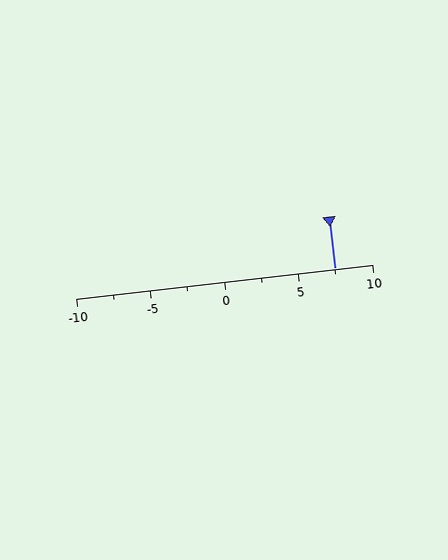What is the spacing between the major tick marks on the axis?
The major ticks are spaced 5 apart.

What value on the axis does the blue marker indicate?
The marker indicates approximately 7.5.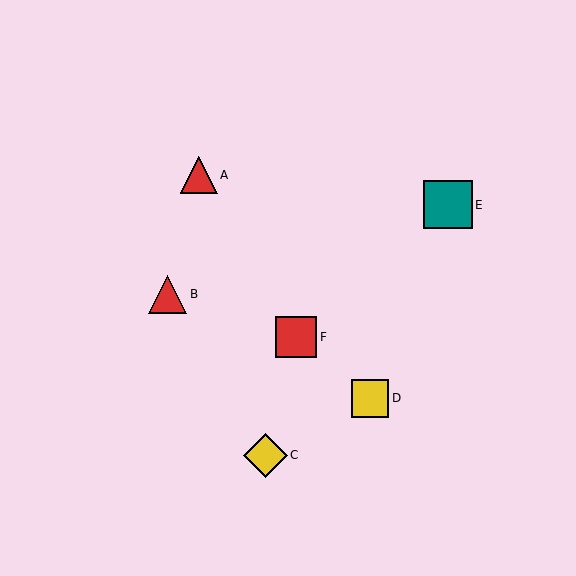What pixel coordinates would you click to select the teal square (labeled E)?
Click at (448, 205) to select the teal square E.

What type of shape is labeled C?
Shape C is a yellow diamond.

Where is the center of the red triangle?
The center of the red triangle is at (199, 175).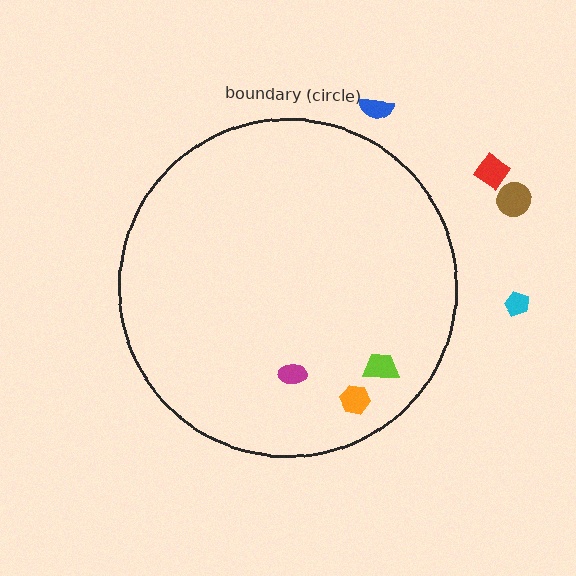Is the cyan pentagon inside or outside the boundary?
Outside.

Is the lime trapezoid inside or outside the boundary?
Inside.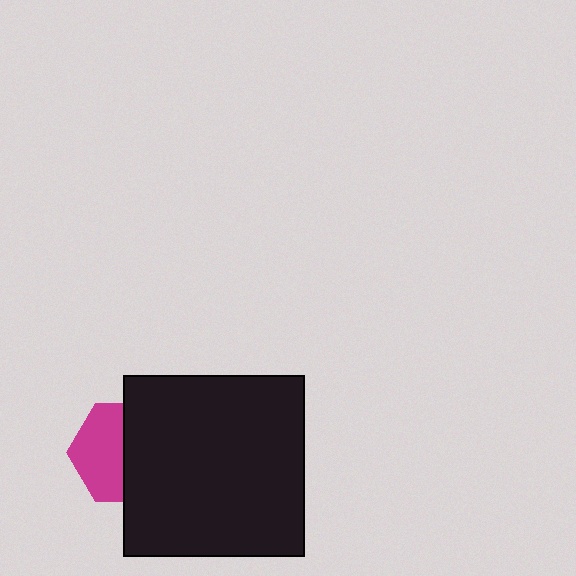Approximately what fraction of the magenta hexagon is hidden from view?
Roughly 50% of the magenta hexagon is hidden behind the black square.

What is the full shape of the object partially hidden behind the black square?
The partially hidden object is a magenta hexagon.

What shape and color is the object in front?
The object in front is a black square.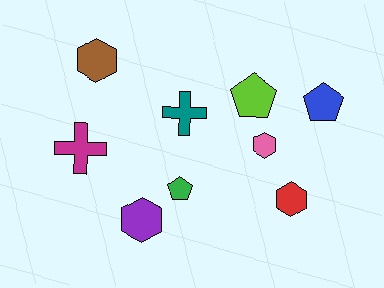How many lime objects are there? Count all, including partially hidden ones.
There is 1 lime object.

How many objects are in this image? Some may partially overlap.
There are 9 objects.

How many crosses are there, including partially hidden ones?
There are 2 crosses.